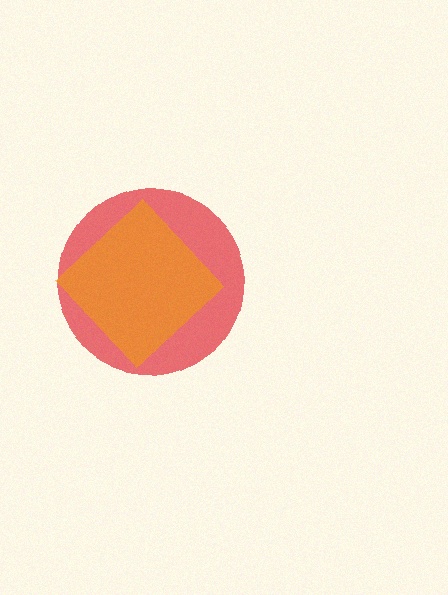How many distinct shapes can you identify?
There are 2 distinct shapes: a red circle, an orange diamond.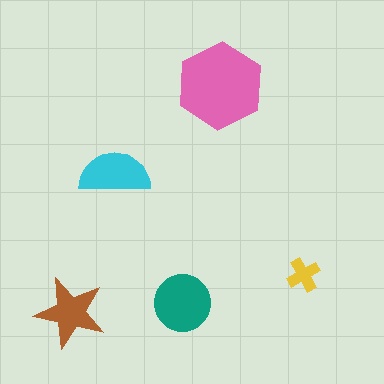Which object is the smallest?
The yellow cross.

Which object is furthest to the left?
The brown star is leftmost.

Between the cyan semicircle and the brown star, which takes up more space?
The cyan semicircle.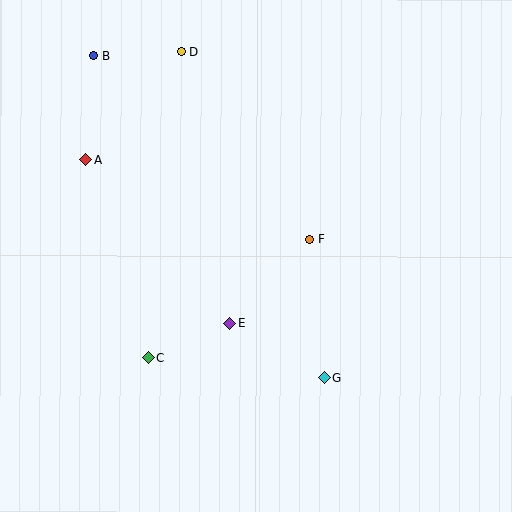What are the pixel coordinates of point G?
Point G is at (324, 378).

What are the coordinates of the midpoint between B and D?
The midpoint between B and D is at (137, 54).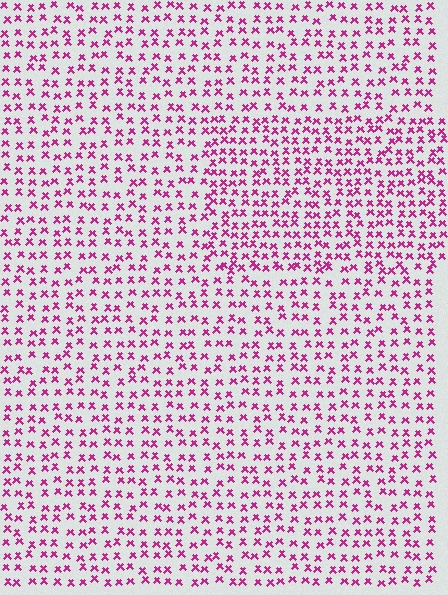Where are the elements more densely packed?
The elements are more densely packed inside the rectangle boundary.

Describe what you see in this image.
The image contains small magenta elements arranged at two different densities. A rectangle-shaped region is visible where the elements are more densely packed than the surrounding area.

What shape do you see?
I see a rectangle.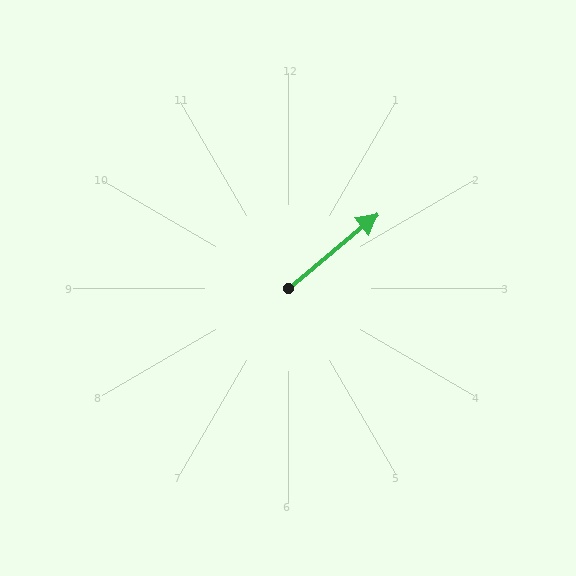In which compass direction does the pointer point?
Northeast.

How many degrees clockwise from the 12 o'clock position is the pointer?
Approximately 50 degrees.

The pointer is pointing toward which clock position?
Roughly 2 o'clock.